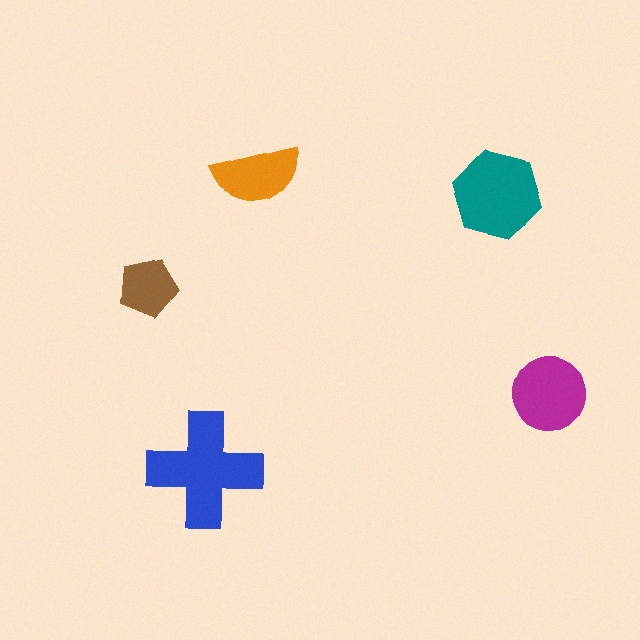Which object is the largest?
The blue cross.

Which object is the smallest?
The brown pentagon.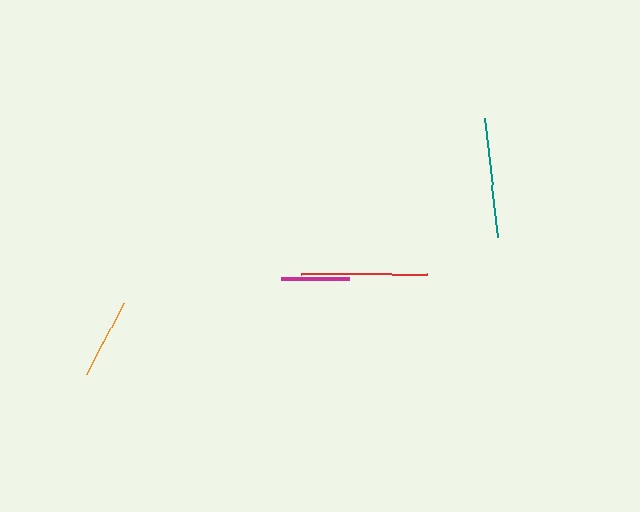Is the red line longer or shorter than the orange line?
The red line is longer than the orange line.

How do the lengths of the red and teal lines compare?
The red and teal lines are approximately the same length.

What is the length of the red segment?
The red segment is approximately 126 pixels long.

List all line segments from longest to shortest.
From longest to shortest: red, teal, orange, magenta.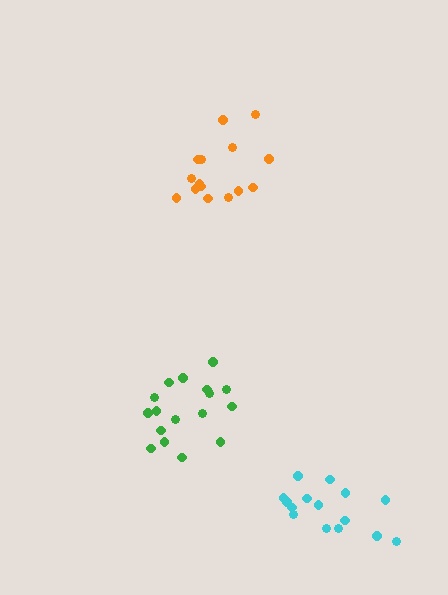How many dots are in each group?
Group 1: 15 dots, Group 2: 15 dots, Group 3: 17 dots (47 total).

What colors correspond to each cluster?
The clusters are colored: cyan, orange, green.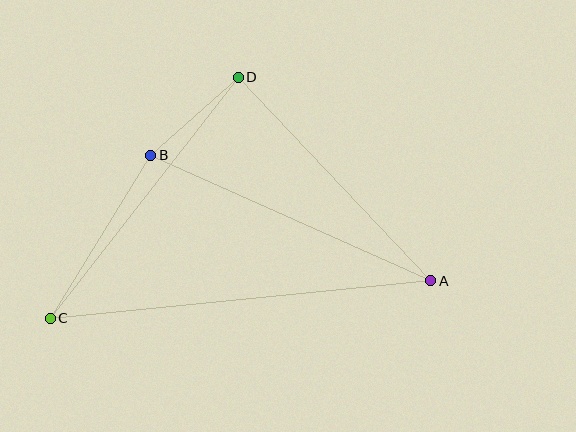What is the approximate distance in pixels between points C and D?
The distance between C and D is approximately 306 pixels.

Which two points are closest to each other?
Points B and D are closest to each other.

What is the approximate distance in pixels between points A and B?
The distance between A and B is approximately 307 pixels.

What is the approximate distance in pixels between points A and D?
The distance between A and D is approximately 280 pixels.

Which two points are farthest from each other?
Points A and C are farthest from each other.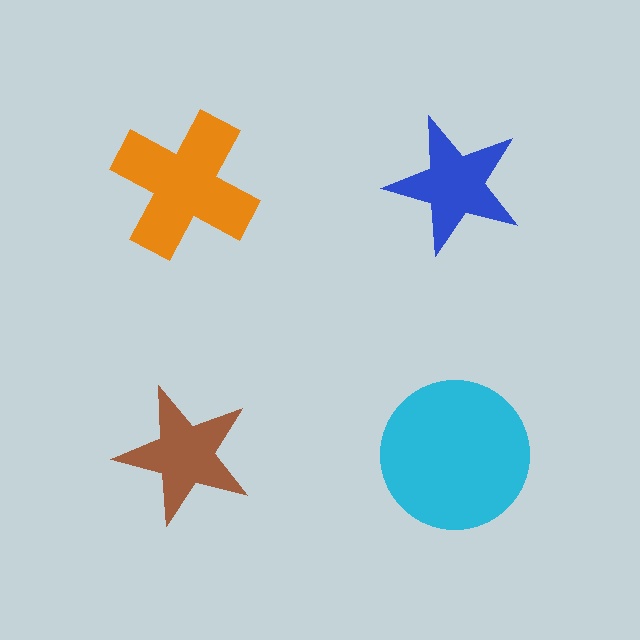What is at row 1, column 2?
A blue star.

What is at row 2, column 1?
A brown star.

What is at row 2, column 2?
A cyan circle.